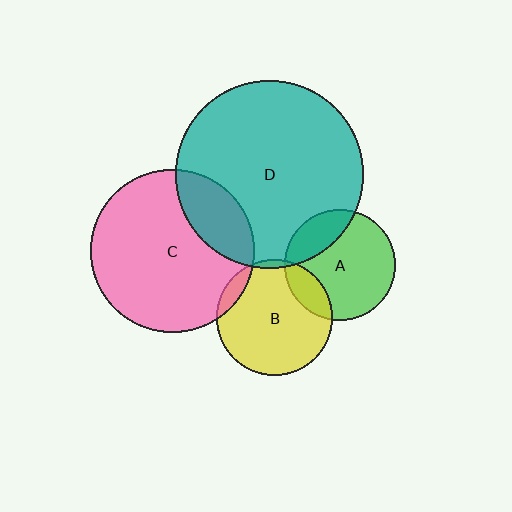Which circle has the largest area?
Circle D (teal).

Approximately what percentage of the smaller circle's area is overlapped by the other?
Approximately 20%.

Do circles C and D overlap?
Yes.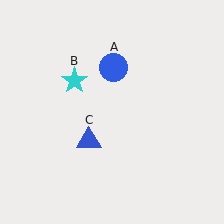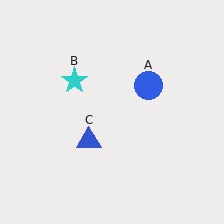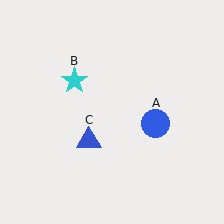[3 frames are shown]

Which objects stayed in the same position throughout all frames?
Cyan star (object B) and blue triangle (object C) remained stationary.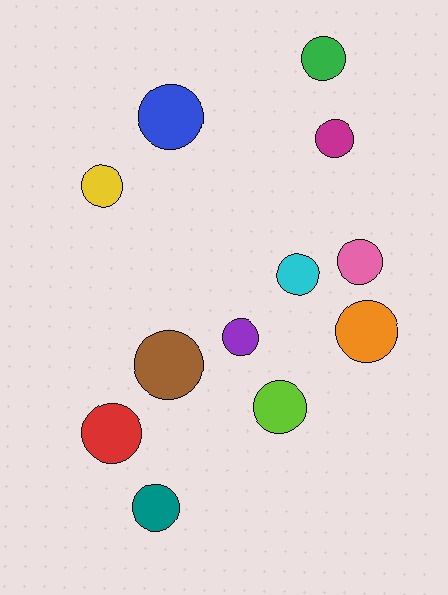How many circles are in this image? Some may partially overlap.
There are 12 circles.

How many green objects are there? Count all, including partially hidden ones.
There is 1 green object.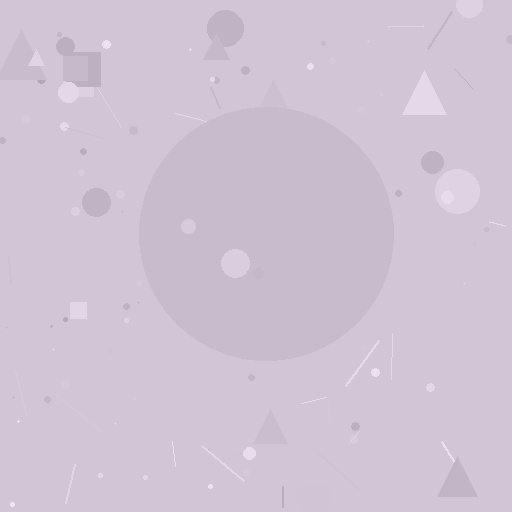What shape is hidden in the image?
A circle is hidden in the image.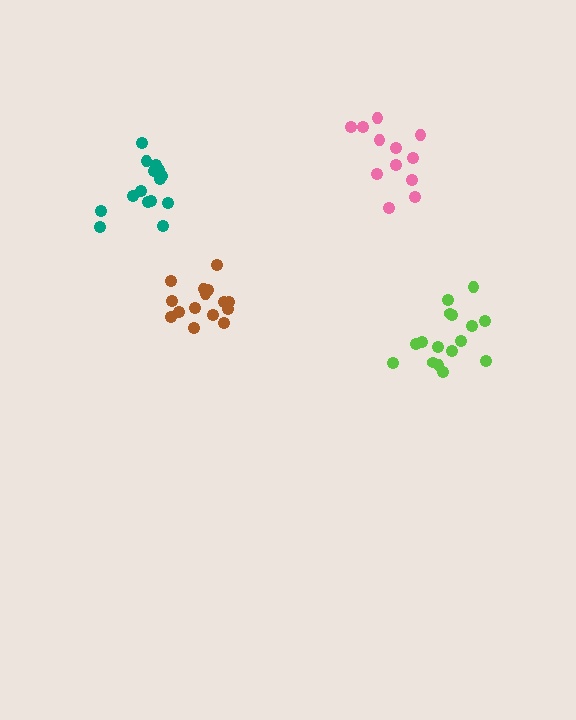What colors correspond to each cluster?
The clusters are colored: lime, teal, pink, brown.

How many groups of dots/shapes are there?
There are 4 groups.